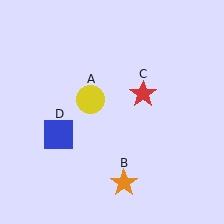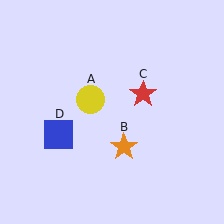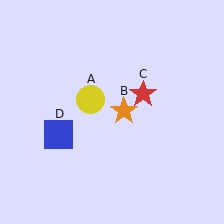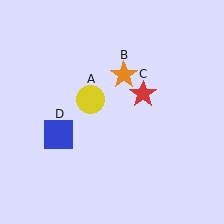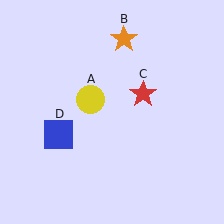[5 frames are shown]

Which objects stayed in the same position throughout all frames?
Yellow circle (object A) and red star (object C) and blue square (object D) remained stationary.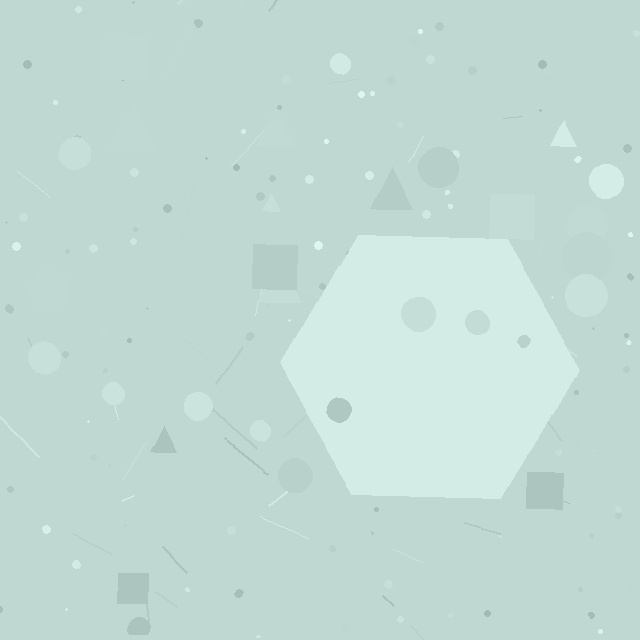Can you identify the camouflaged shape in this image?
The camouflaged shape is a hexagon.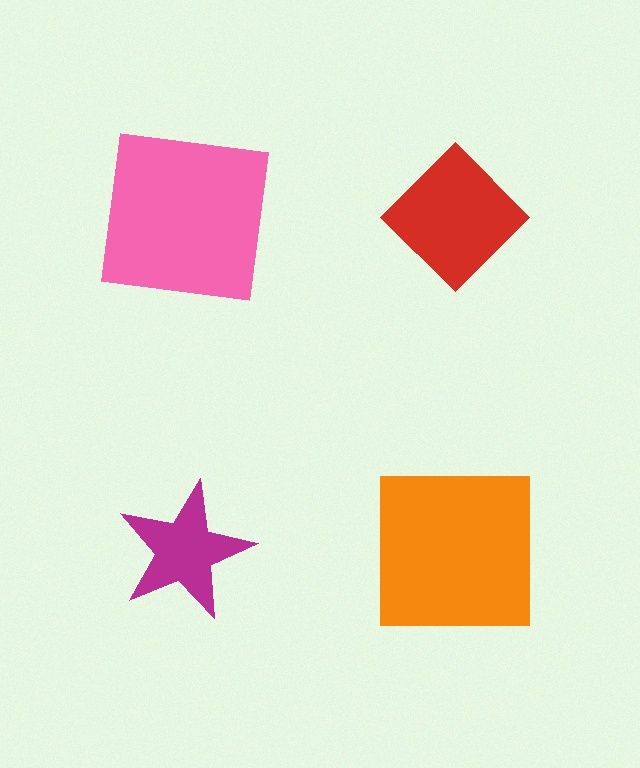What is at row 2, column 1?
A magenta star.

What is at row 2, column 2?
An orange square.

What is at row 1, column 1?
A pink square.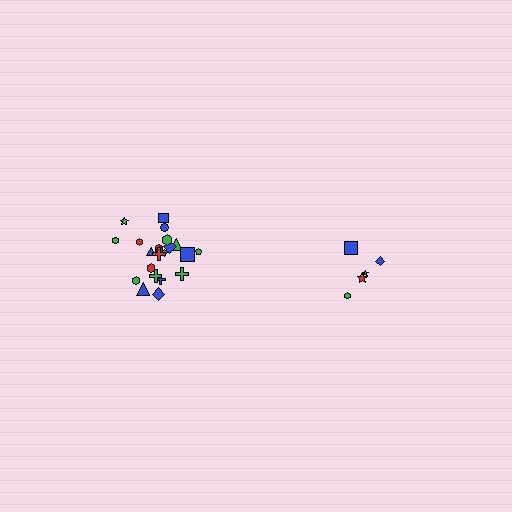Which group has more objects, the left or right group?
The left group.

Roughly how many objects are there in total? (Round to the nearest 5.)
Roughly 25 objects in total.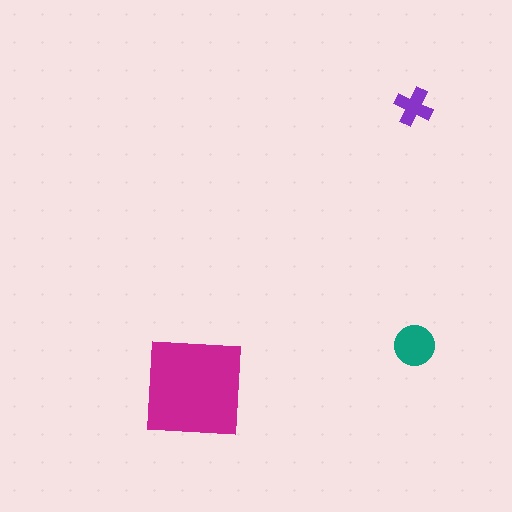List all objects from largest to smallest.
The magenta square, the teal circle, the purple cross.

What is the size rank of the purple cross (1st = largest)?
3rd.